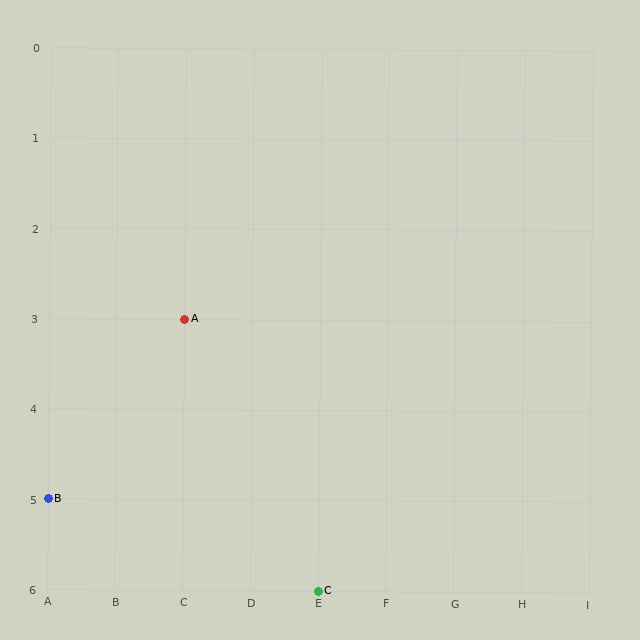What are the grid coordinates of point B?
Point B is at grid coordinates (A, 5).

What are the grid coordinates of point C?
Point C is at grid coordinates (E, 6).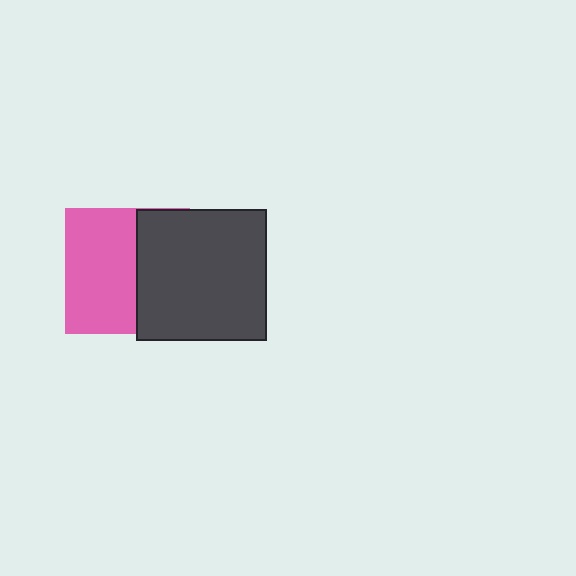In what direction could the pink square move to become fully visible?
The pink square could move left. That would shift it out from behind the dark gray square entirely.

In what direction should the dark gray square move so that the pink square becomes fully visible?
The dark gray square should move right. That is the shortest direction to clear the overlap and leave the pink square fully visible.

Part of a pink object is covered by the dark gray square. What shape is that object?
It is a square.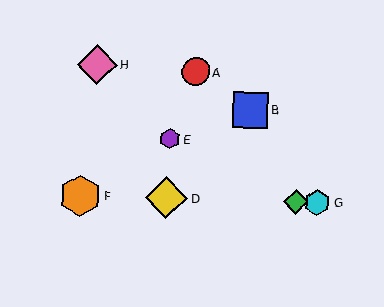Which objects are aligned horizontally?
Objects C, D, F, G are aligned horizontally.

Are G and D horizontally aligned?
Yes, both are at y≈202.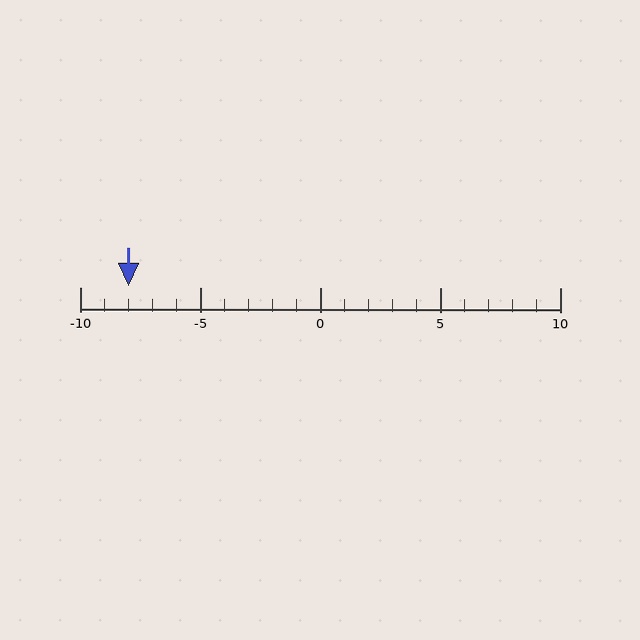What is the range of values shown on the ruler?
The ruler shows values from -10 to 10.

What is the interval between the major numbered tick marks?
The major tick marks are spaced 5 units apart.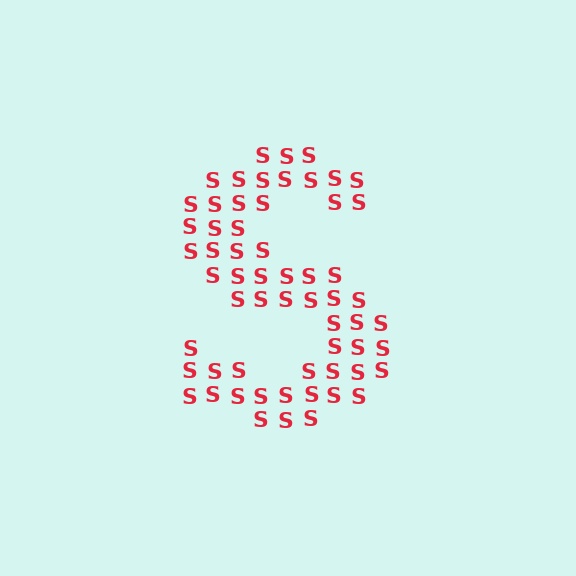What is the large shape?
The large shape is the letter S.